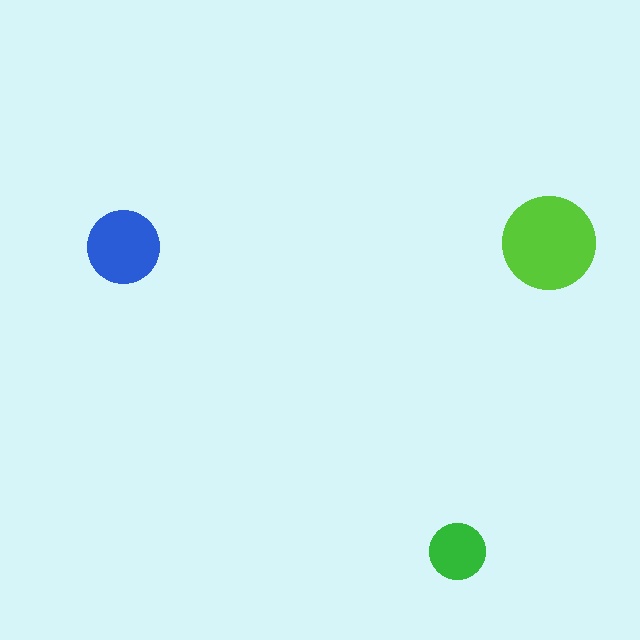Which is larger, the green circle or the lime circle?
The lime one.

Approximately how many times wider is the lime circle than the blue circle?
About 1.5 times wider.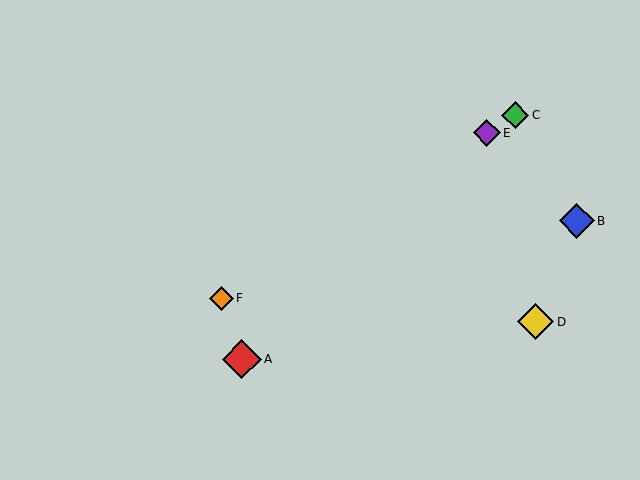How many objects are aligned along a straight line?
3 objects (C, E, F) are aligned along a straight line.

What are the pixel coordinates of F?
Object F is at (221, 298).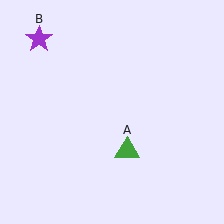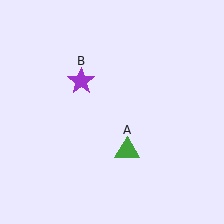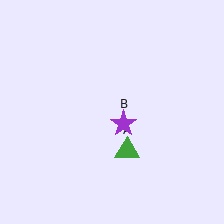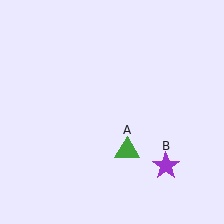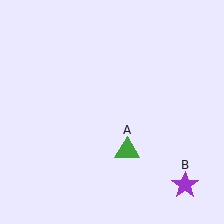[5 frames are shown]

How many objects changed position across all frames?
1 object changed position: purple star (object B).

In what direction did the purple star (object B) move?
The purple star (object B) moved down and to the right.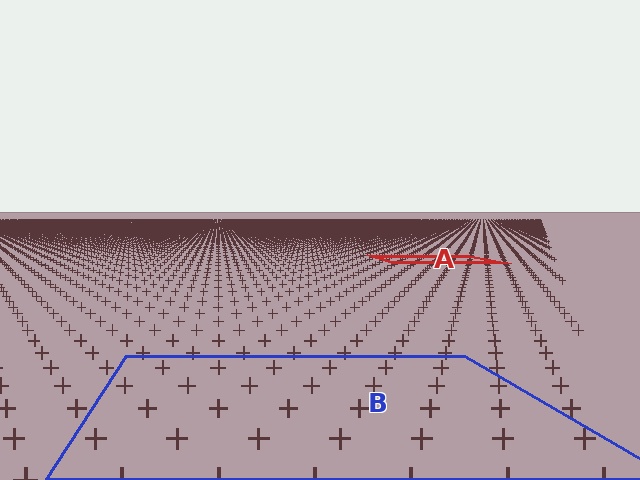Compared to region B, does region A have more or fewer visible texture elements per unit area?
Region A has more texture elements per unit area — they are packed more densely because it is farther away.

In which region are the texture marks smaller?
The texture marks are smaller in region A, because it is farther away.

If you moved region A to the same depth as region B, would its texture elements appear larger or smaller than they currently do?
They would appear larger. At a closer depth, the same texture elements are projected at a bigger on-screen size.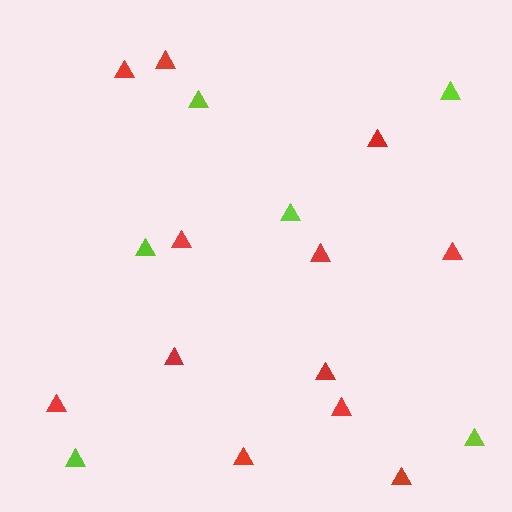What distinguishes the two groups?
There are 2 groups: one group of red triangles (12) and one group of lime triangles (6).